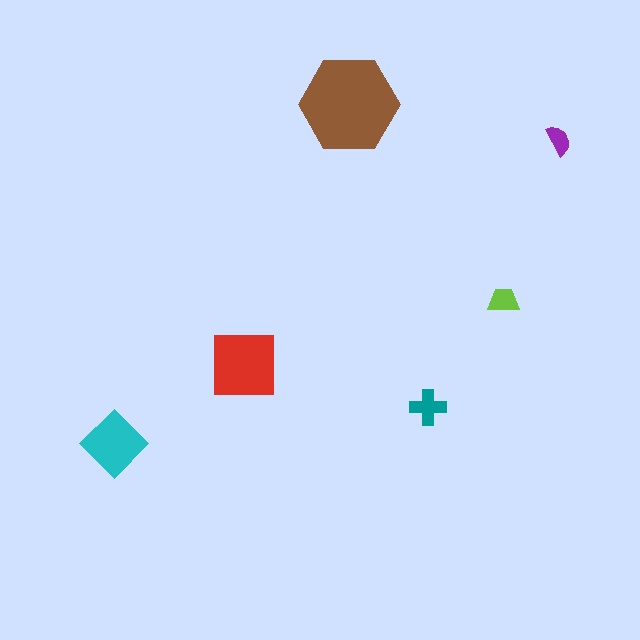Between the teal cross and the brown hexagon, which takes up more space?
The brown hexagon.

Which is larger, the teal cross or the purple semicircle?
The teal cross.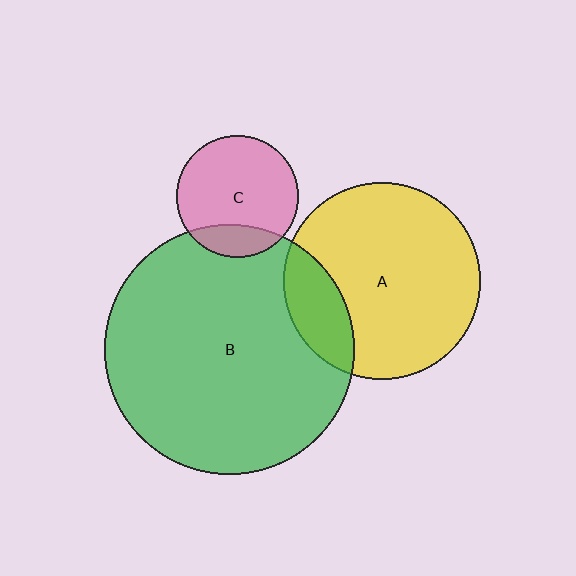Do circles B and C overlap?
Yes.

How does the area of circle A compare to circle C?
Approximately 2.6 times.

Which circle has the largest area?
Circle B (green).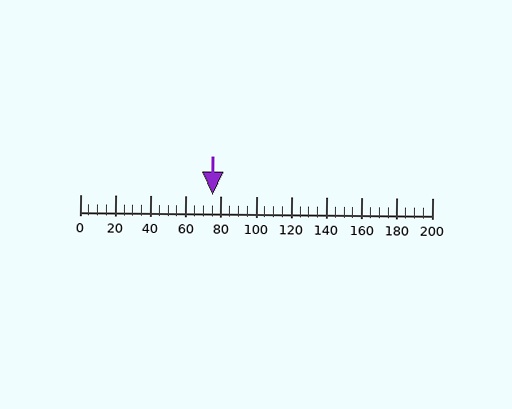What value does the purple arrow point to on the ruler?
The purple arrow points to approximately 75.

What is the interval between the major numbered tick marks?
The major tick marks are spaced 20 units apart.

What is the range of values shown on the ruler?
The ruler shows values from 0 to 200.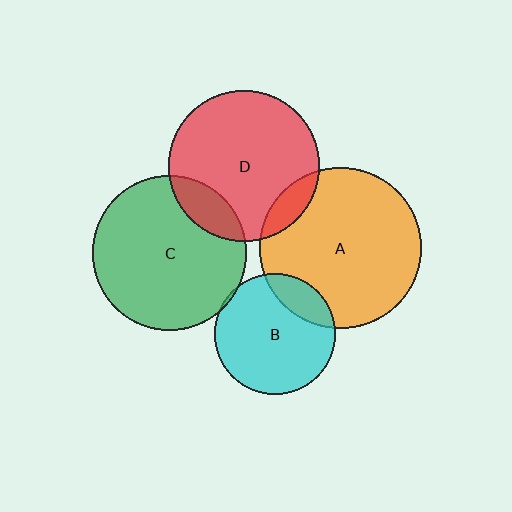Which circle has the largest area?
Circle A (orange).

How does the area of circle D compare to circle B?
Approximately 1.6 times.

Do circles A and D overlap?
Yes.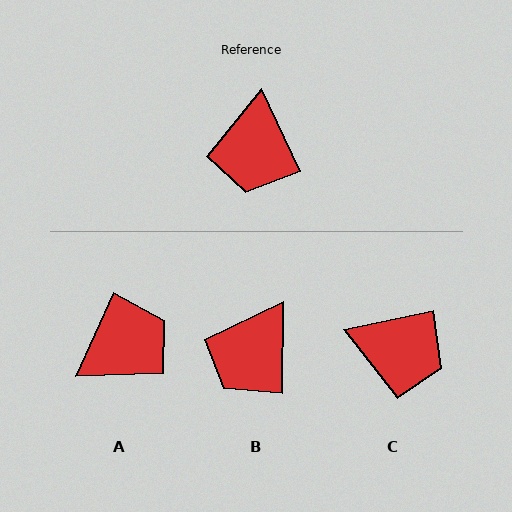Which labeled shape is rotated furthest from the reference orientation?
A, about 131 degrees away.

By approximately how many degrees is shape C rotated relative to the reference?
Approximately 77 degrees counter-clockwise.